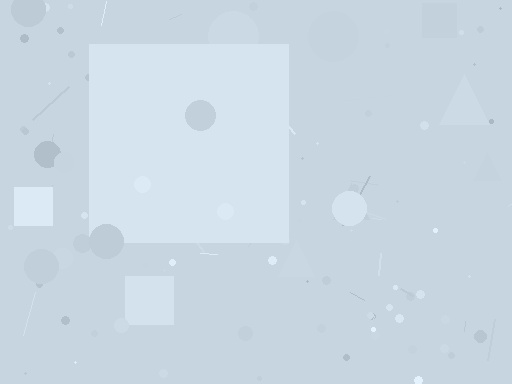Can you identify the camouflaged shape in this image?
The camouflaged shape is a square.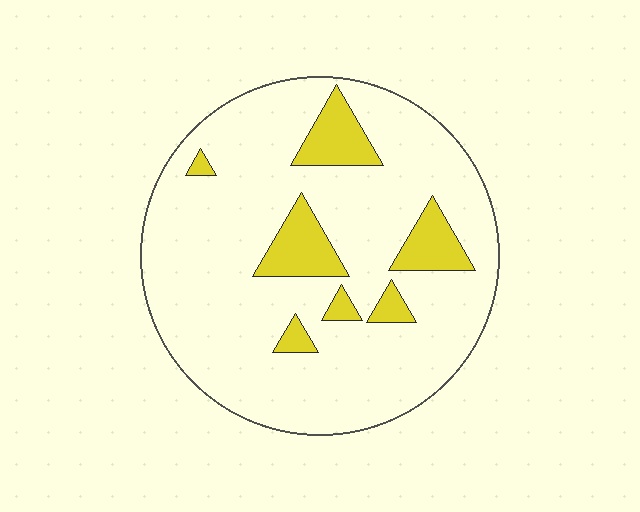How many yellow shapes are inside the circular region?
7.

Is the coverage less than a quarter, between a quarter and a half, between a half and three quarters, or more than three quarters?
Less than a quarter.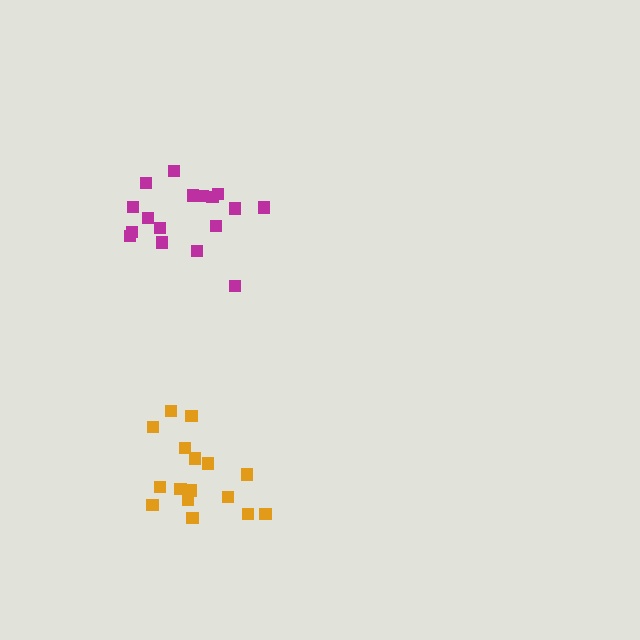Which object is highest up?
The magenta cluster is topmost.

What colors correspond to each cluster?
The clusters are colored: orange, magenta.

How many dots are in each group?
Group 1: 16 dots, Group 2: 17 dots (33 total).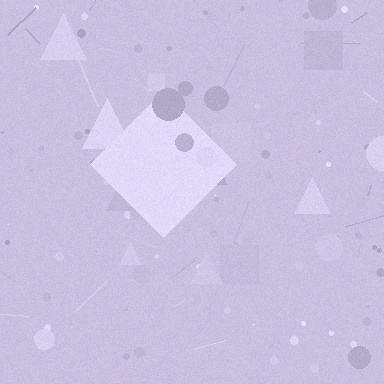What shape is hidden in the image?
A diamond is hidden in the image.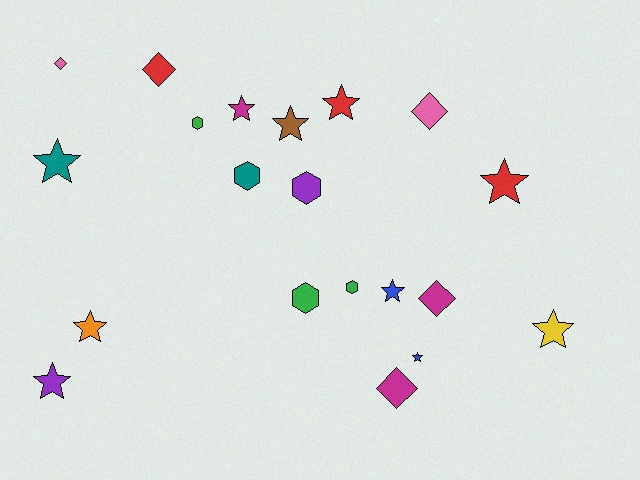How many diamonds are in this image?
There are 5 diamonds.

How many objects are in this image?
There are 20 objects.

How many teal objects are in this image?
There are 2 teal objects.